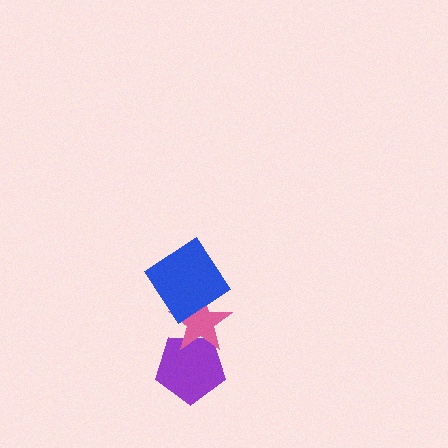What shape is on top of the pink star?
The blue diamond is on top of the pink star.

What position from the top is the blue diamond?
The blue diamond is 1st from the top.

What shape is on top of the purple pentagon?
The pink star is on top of the purple pentagon.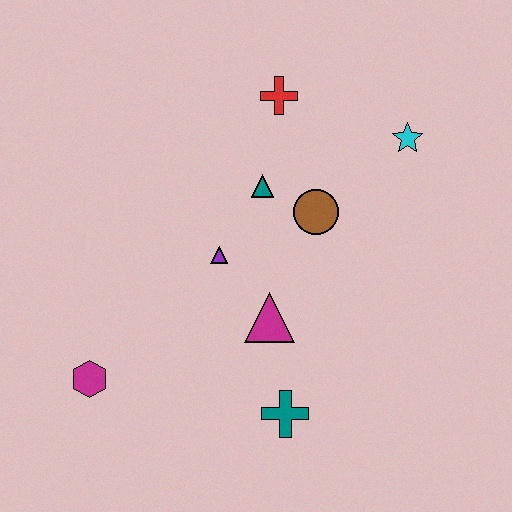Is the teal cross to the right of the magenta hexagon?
Yes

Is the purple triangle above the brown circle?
No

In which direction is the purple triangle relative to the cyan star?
The purple triangle is to the left of the cyan star.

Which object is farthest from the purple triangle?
The cyan star is farthest from the purple triangle.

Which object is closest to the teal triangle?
The brown circle is closest to the teal triangle.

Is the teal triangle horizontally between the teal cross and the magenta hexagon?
Yes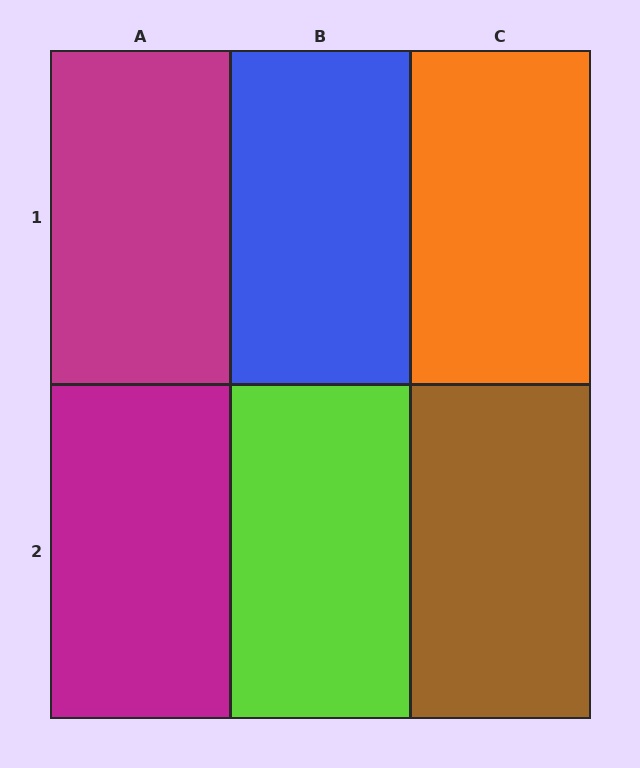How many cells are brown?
1 cell is brown.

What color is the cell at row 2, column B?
Lime.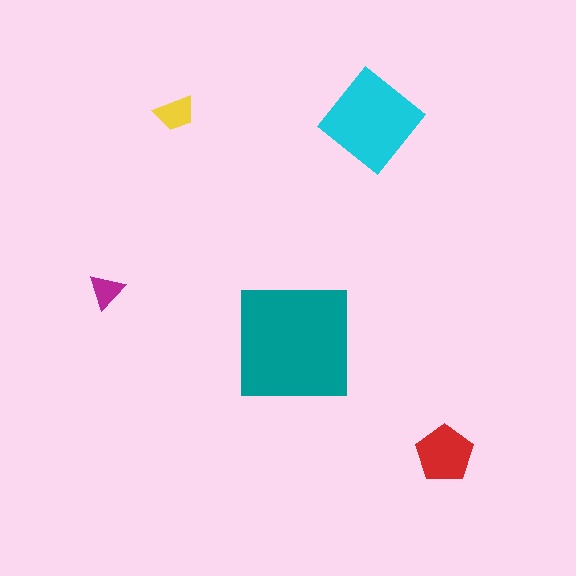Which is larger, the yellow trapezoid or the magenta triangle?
The yellow trapezoid.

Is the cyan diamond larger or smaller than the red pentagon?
Larger.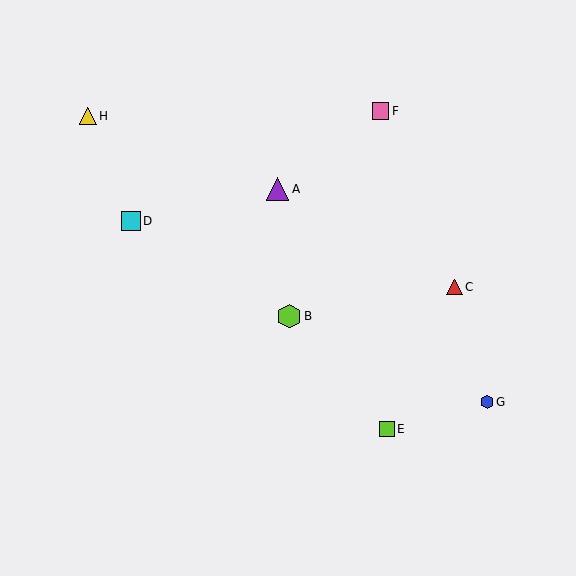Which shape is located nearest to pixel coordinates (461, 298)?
The red triangle (labeled C) at (454, 287) is nearest to that location.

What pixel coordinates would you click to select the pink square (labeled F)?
Click at (381, 111) to select the pink square F.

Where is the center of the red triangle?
The center of the red triangle is at (454, 287).